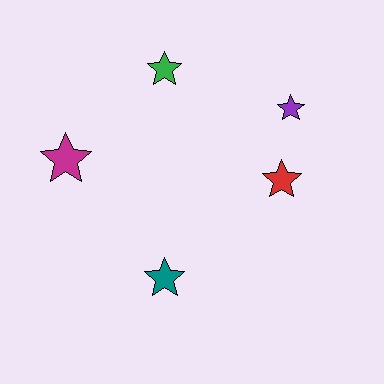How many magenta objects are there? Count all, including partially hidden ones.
There is 1 magenta object.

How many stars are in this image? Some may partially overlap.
There are 5 stars.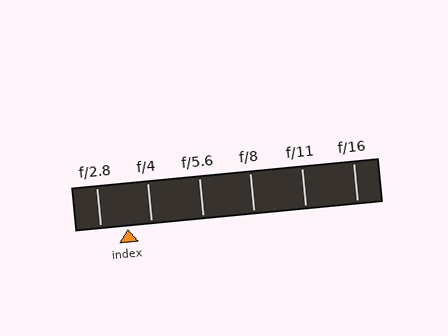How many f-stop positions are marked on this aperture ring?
There are 6 f-stop positions marked.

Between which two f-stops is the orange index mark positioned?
The index mark is between f/2.8 and f/4.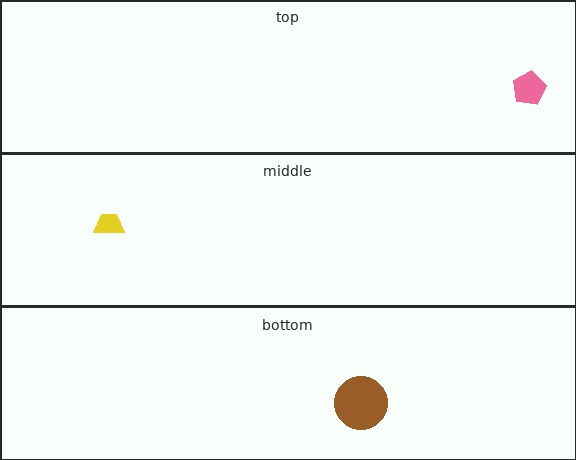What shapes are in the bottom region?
The brown circle.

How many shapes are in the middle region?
1.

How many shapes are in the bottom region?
1.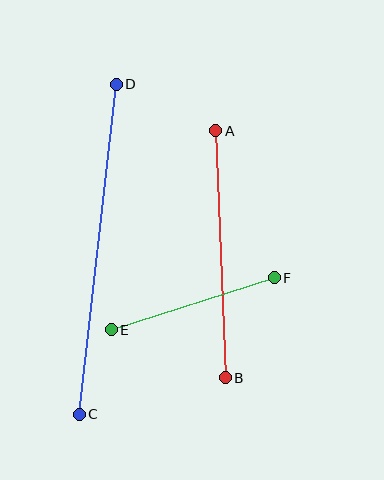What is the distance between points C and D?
The distance is approximately 332 pixels.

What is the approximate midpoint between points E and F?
The midpoint is at approximately (193, 304) pixels.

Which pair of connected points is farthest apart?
Points C and D are farthest apart.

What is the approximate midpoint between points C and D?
The midpoint is at approximately (98, 249) pixels.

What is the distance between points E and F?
The distance is approximately 171 pixels.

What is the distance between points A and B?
The distance is approximately 248 pixels.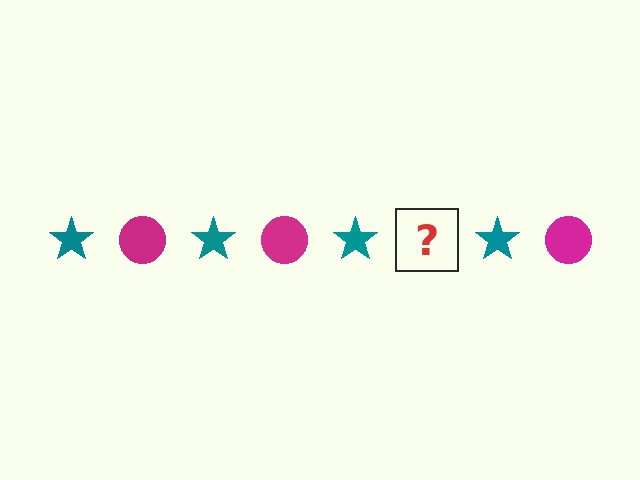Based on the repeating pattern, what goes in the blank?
The blank should be a magenta circle.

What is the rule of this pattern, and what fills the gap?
The rule is that the pattern alternates between teal star and magenta circle. The gap should be filled with a magenta circle.